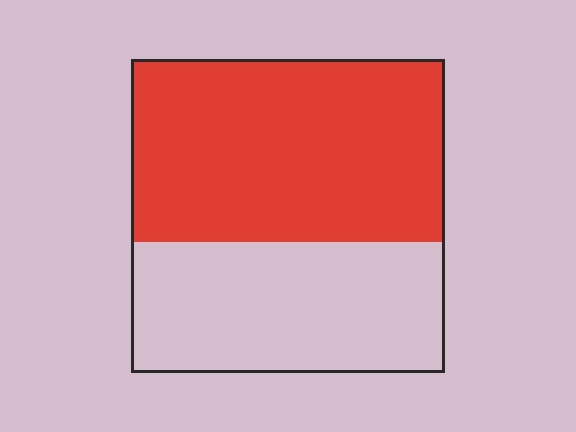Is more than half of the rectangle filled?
Yes.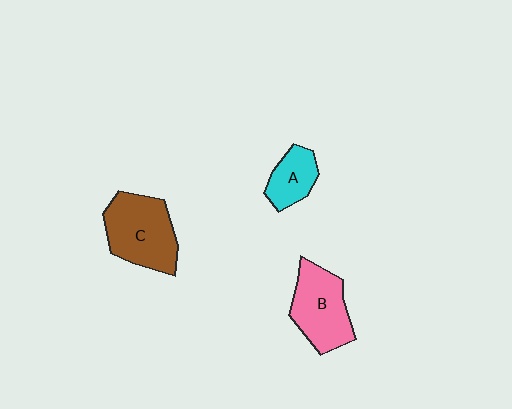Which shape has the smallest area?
Shape A (cyan).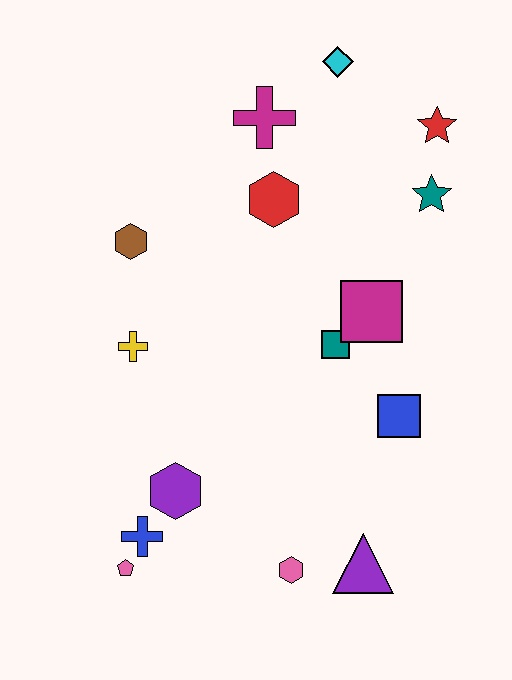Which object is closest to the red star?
The teal star is closest to the red star.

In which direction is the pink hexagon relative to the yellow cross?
The pink hexagon is below the yellow cross.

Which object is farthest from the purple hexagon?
The cyan diamond is farthest from the purple hexagon.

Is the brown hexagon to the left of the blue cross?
Yes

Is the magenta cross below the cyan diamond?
Yes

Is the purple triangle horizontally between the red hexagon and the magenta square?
Yes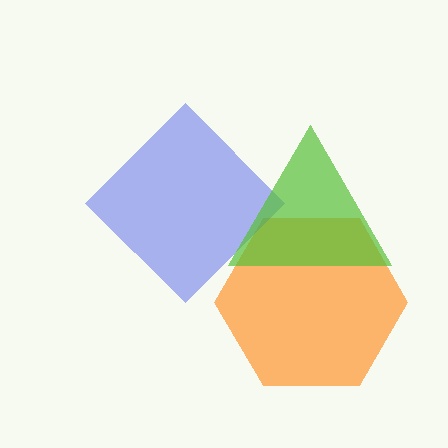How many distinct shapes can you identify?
There are 3 distinct shapes: an orange hexagon, a blue diamond, a lime triangle.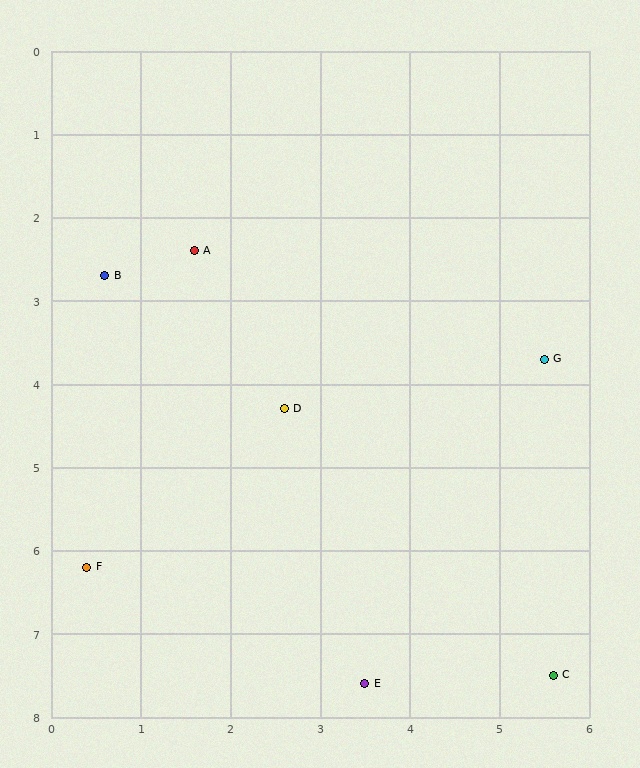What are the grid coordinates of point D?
Point D is at approximately (2.6, 4.3).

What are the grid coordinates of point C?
Point C is at approximately (5.6, 7.5).